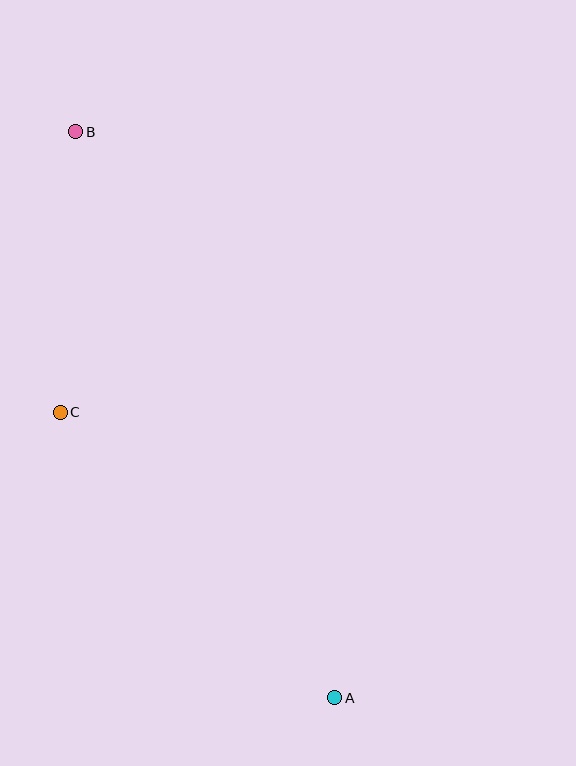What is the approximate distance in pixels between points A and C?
The distance between A and C is approximately 396 pixels.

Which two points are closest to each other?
Points B and C are closest to each other.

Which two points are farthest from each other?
Points A and B are farthest from each other.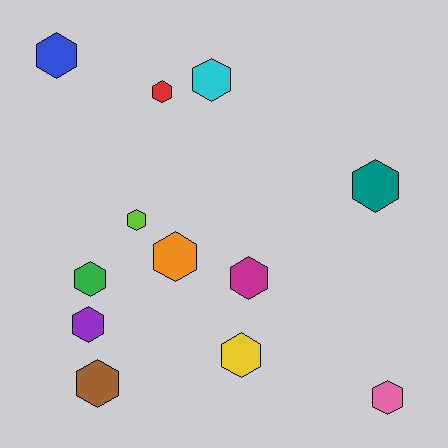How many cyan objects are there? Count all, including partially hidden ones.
There is 1 cyan object.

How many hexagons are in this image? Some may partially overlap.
There are 12 hexagons.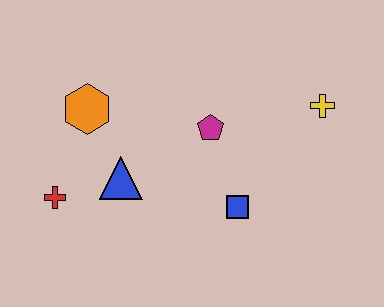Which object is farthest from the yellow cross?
The red cross is farthest from the yellow cross.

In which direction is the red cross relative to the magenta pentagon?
The red cross is to the left of the magenta pentagon.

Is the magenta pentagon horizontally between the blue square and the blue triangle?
Yes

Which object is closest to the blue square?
The magenta pentagon is closest to the blue square.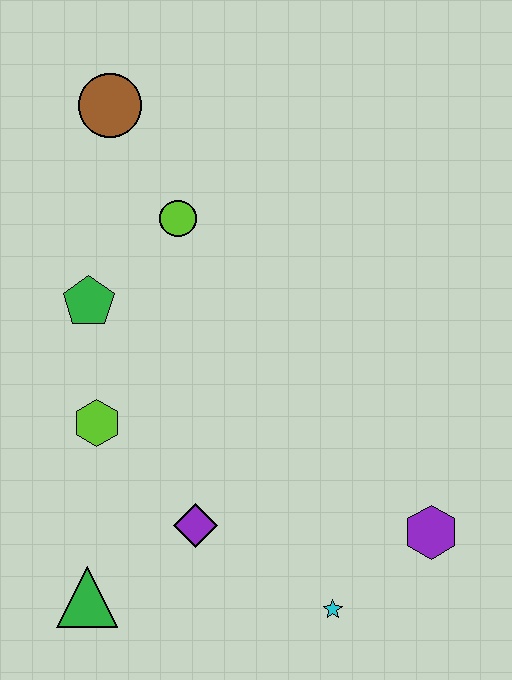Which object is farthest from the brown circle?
The cyan star is farthest from the brown circle.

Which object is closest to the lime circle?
The green pentagon is closest to the lime circle.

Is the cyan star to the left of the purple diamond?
No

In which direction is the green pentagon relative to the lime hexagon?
The green pentagon is above the lime hexagon.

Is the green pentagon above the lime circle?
No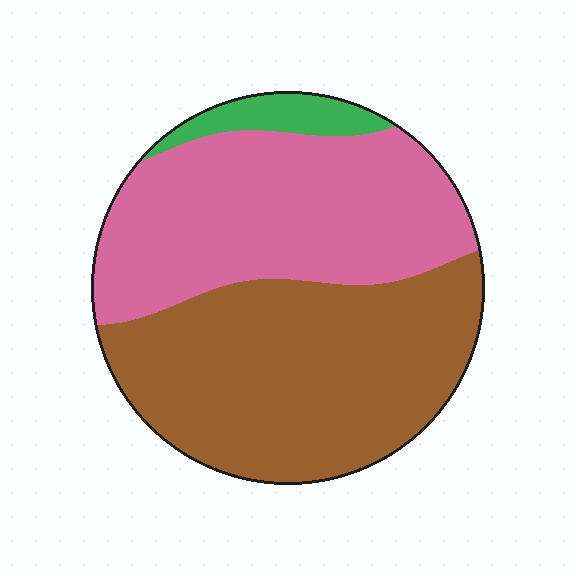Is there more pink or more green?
Pink.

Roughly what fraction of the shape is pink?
Pink covers around 45% of the shape.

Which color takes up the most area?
Brown, at roughly 50%.